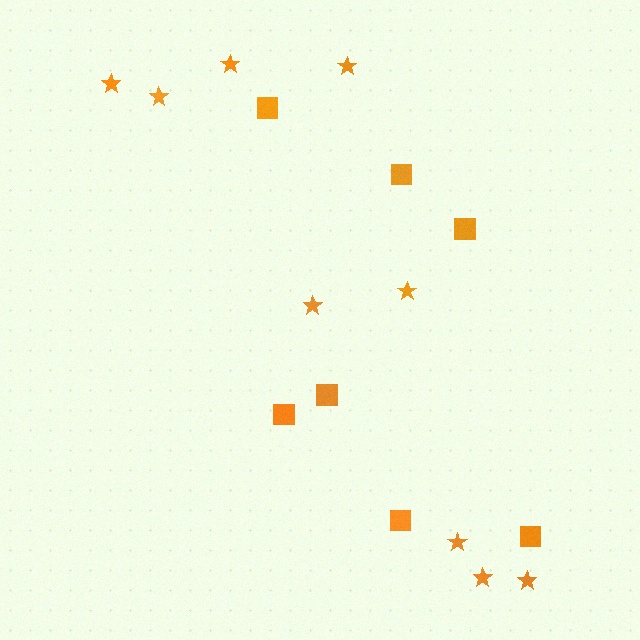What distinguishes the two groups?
There are 2 groups: one group of stars (9) and one group of squares (7).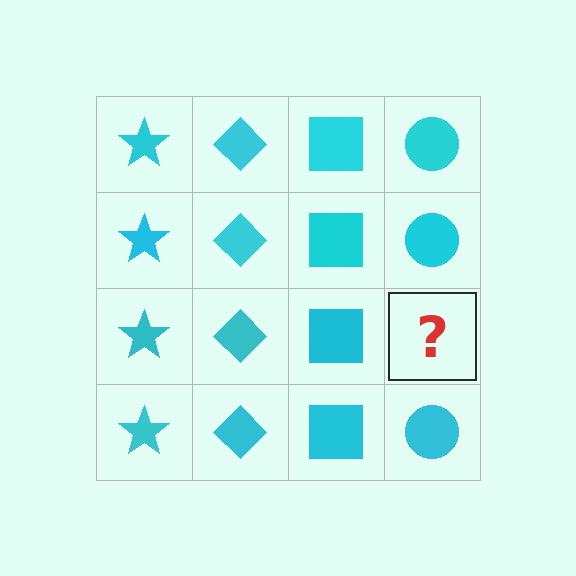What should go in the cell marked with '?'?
The missing cell should contain a cyan circle.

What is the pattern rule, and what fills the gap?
The rule is that each column has a consistent shape. The gap should be filled with a cyan circle.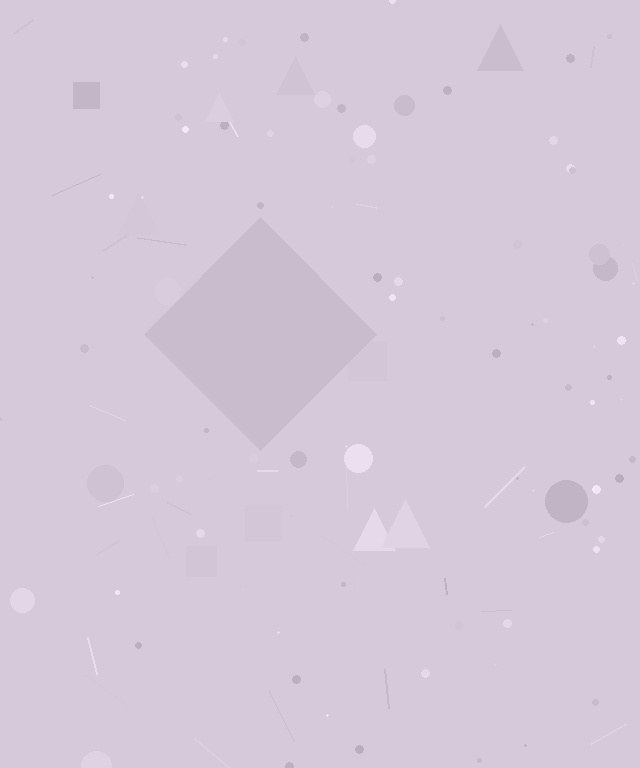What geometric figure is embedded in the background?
A diamond is embedded in the background.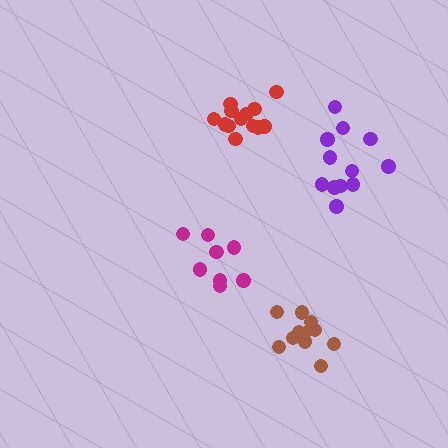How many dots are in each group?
Group 1: 13 dots, Group 2: 12 dots, Group 3: 11 dots, Group 4: 8 dots (44 total).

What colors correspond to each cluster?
The clusters are colored: red, purple, brown, magenta.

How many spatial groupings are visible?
There are 4 spatial groupings.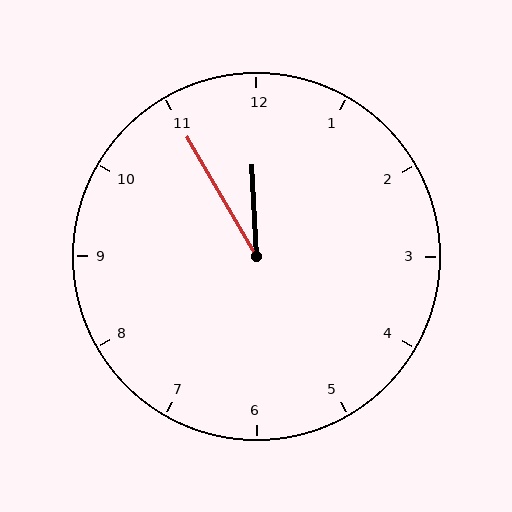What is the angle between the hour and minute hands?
Approximately 28 degrees.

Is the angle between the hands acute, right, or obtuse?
It is acute.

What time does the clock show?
11:55.